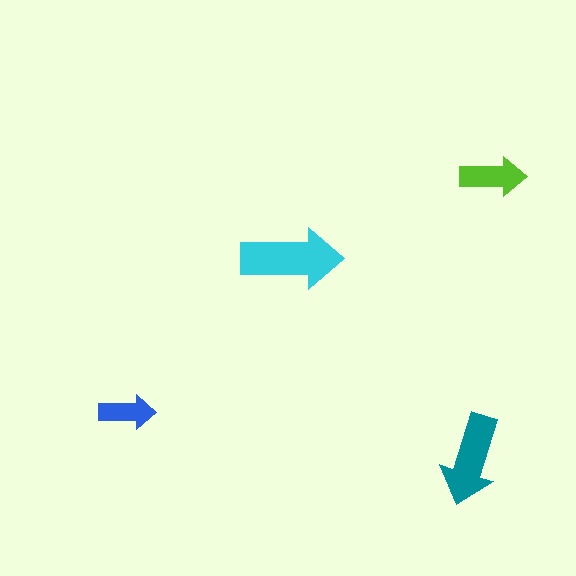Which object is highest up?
The lime arrow is topmost.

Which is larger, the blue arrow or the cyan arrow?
The cyan one.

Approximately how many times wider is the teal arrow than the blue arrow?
About 1.5 times wider.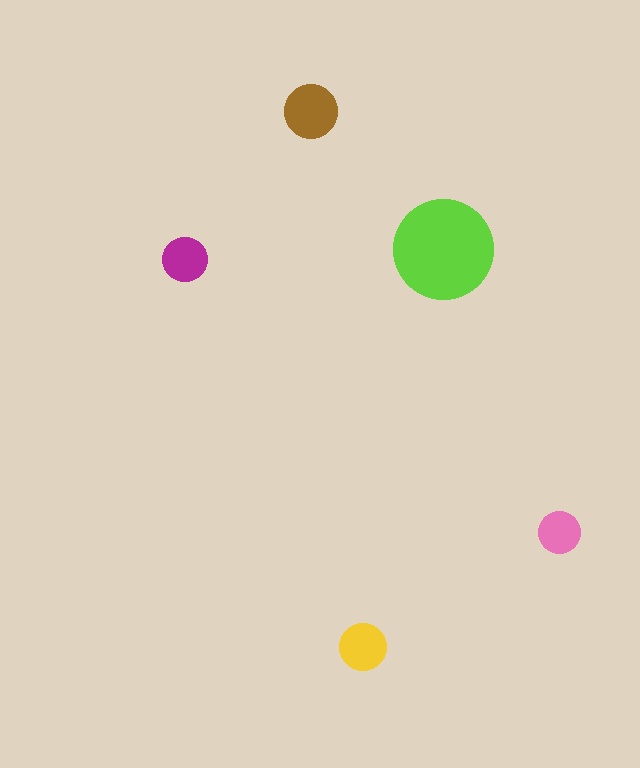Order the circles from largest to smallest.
the lime one, the brown one, the yellow one, the magenta one, the pink one.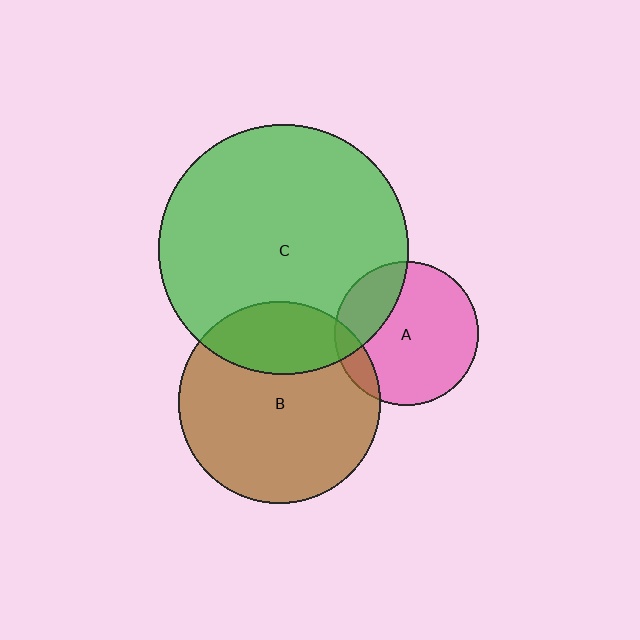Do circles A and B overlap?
Yes.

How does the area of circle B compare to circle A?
Approximately 2.0 times.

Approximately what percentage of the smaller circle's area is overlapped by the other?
Approximately 10%.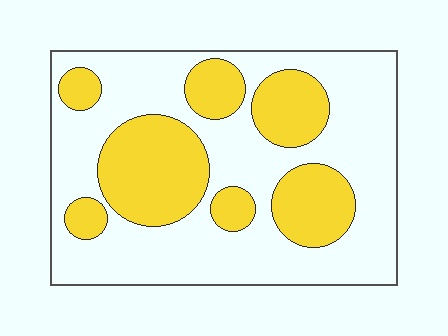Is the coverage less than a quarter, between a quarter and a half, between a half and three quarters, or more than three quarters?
Between a quarter and a half.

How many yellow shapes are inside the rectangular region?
7.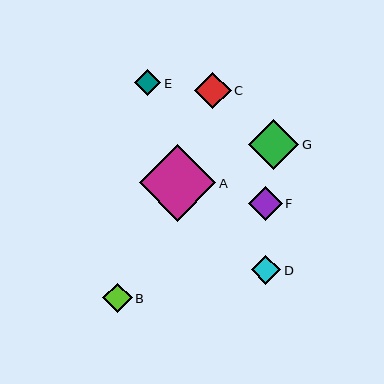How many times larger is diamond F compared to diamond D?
Diamond F is approximately 1.1 times the size of diamond D.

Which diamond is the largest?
Diamond A is the largest with a size of approximately 77 pixels.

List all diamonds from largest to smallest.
From largest to smallest: A, G, C, F, D, B, E.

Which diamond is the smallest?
Diamond E is the smallest with a size of approximately 26 pixels.